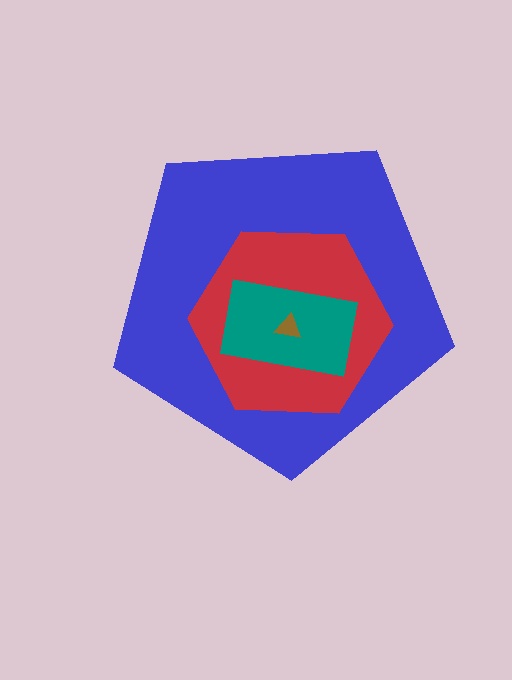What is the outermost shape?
The blue pentagon.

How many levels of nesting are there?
4.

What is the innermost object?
The brown triangle.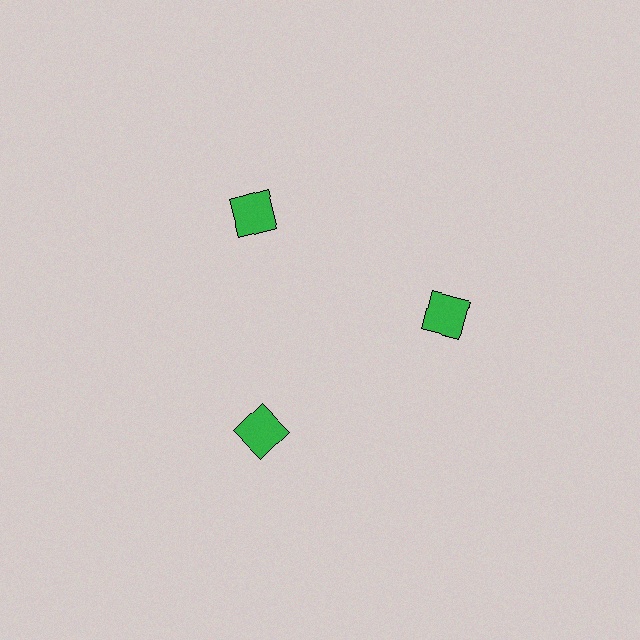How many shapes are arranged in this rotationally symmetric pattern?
There are 3 shapes, arranged in 3 groups of 1.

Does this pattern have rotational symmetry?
Yes, this pattern has 3-fold rotational symmetry. It looks the same after rotating 120 degrees around the center.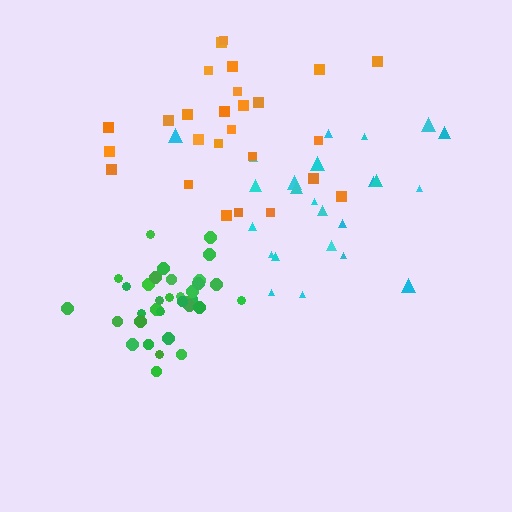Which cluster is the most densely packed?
Green.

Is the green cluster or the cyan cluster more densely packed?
Green.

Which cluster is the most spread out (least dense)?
Cyan.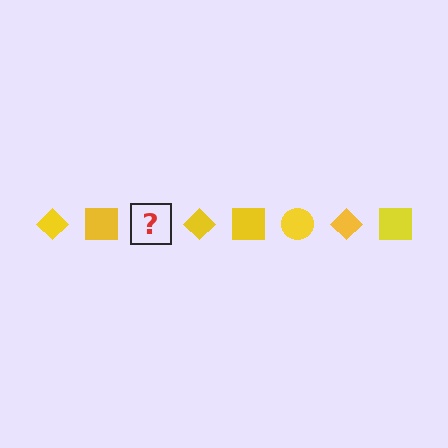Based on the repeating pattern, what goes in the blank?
The blank should be a yellow circle.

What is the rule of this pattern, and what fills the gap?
The rule is that the pattern cycles through diamond, square, circle shapes in yellow. The gap should be filled with a yellow circle.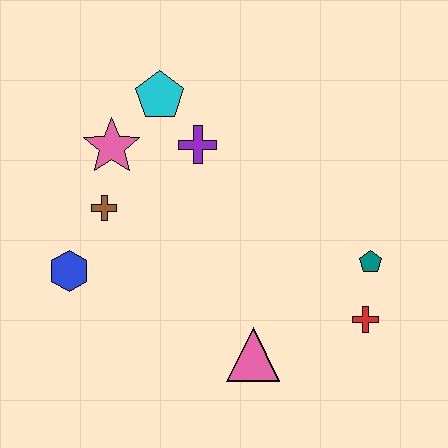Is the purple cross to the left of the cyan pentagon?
No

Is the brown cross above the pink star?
No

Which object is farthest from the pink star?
The red cross is farthest from the pink star.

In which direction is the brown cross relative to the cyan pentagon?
The brown cross is below the cyan pentagon.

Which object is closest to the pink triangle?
The red cross is closest to the pink triangle.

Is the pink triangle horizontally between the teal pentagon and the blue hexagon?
Yes